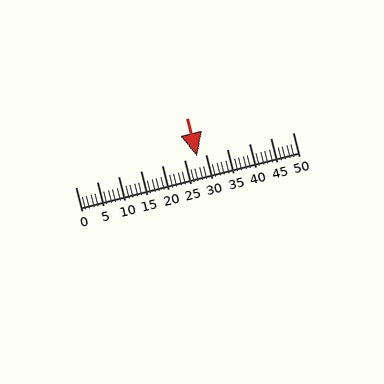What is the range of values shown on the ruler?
The ruler shows values from 0 to 50.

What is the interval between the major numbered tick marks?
The major tick marks are spaced 5 units apart.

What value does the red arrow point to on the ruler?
The red arrow points to approximately 28.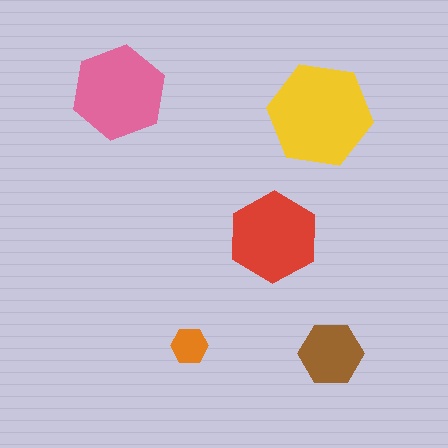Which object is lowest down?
The brown hexagon is bottommost.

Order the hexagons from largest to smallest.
the yellow one, the pink one, the red one, the brown one, the orange one.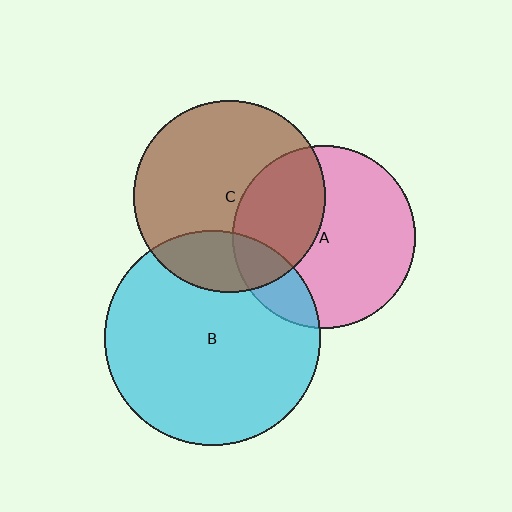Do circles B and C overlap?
Yes.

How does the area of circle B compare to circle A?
Approximately 1.4 times.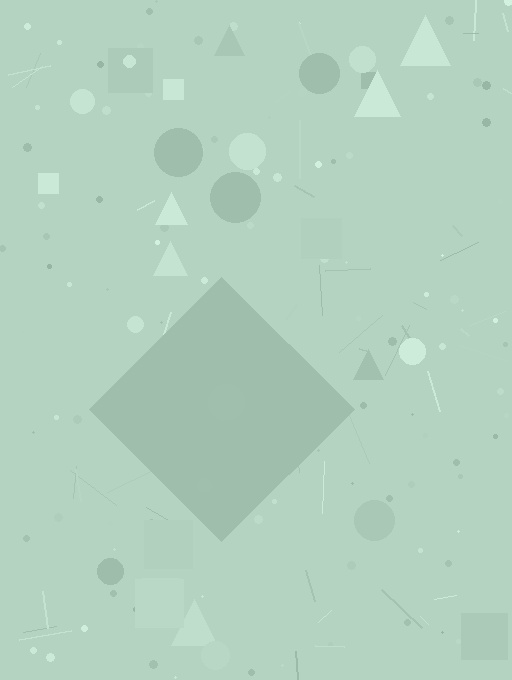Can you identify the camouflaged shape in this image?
The camouflaged shape is a diamond.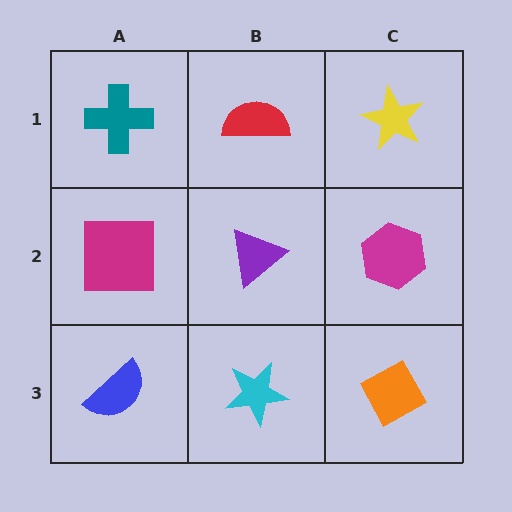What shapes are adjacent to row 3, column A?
A magenta square (row 2, column A), a cyan star (row 3, column B).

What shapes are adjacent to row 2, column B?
A red semicircle (row 1, column B), a cyan star (row 3, column B), a magenta square (row 2, column A), a magenta hexagon (row 2, column C).